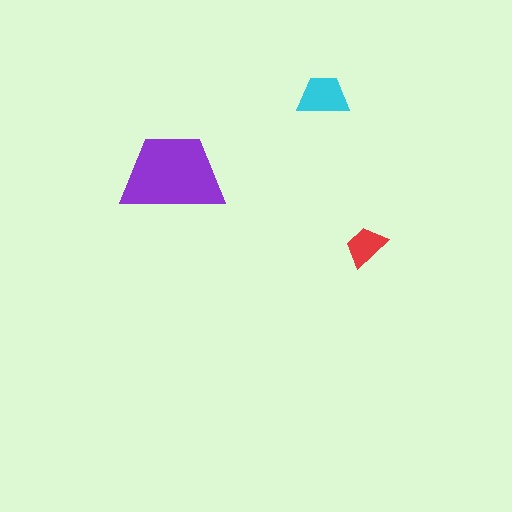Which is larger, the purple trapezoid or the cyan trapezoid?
The purple one.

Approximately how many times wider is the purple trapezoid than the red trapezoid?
About 2.5 times wider.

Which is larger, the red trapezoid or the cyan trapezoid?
The cyan one.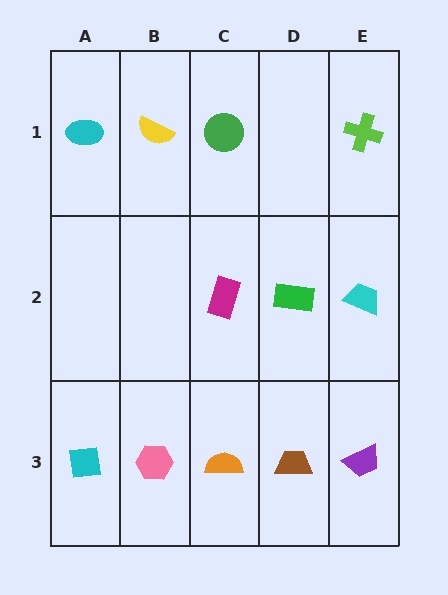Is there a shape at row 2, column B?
No, that cell is empty.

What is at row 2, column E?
A cyan trapezoid.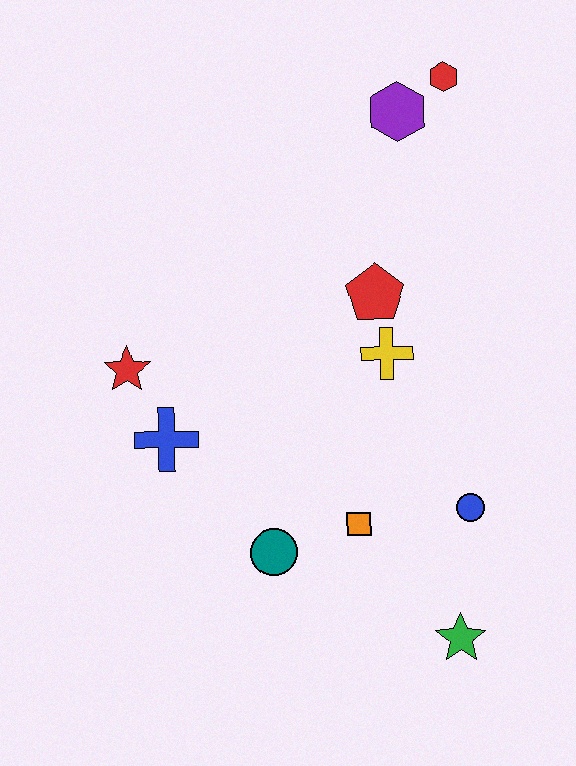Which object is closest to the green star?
The blue circle is closest to the green star.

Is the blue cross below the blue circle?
No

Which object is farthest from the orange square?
The red hexagon is farthest from the orange square.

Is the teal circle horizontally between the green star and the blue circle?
No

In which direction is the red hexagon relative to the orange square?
The red hexagon is above the orange square.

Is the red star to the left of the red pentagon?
Yes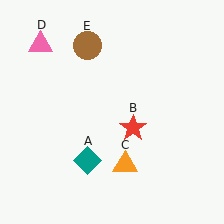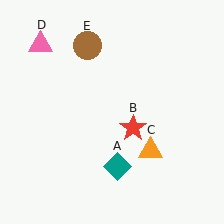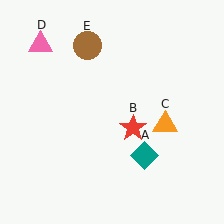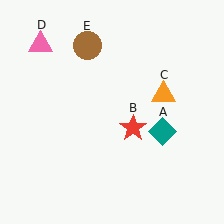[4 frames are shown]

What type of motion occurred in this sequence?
The teal diamond (object A), orange triangle (object C) rotated counterclockwise around the center of the scene.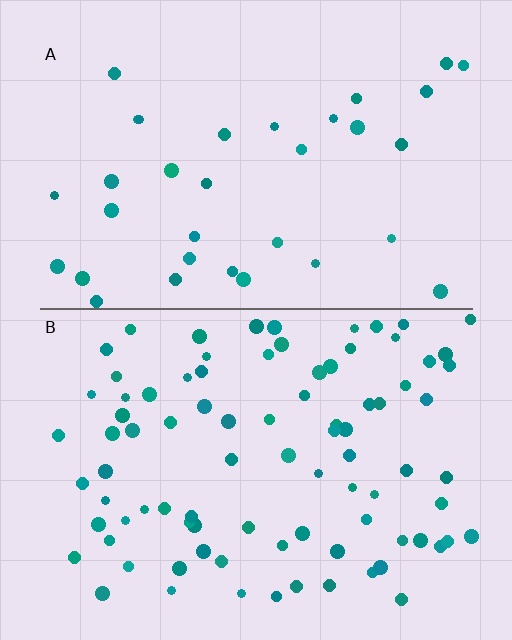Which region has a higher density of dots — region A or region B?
B (the bottom).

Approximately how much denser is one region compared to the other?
Approximately 2.6× — region B over region A.